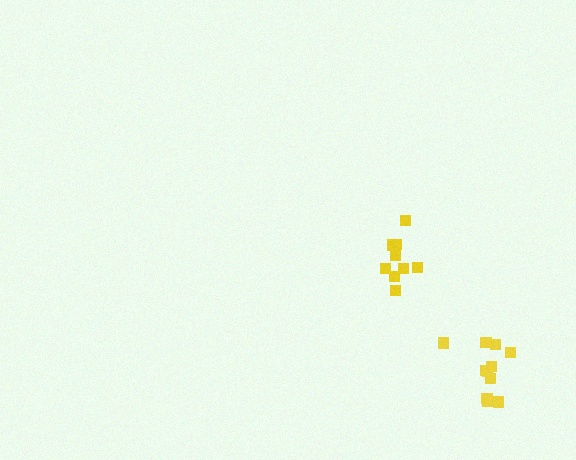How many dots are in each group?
Group 1: 9 dots, Group 2: 11 dots (20 total).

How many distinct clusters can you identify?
There are 2 distinct clusters.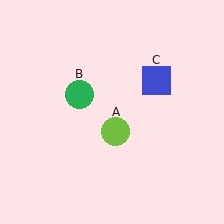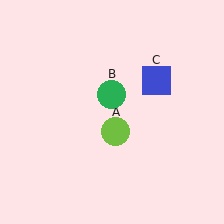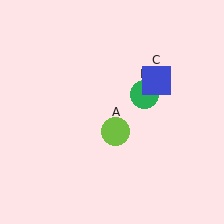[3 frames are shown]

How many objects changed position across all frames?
1 object changed position: green circle (object B).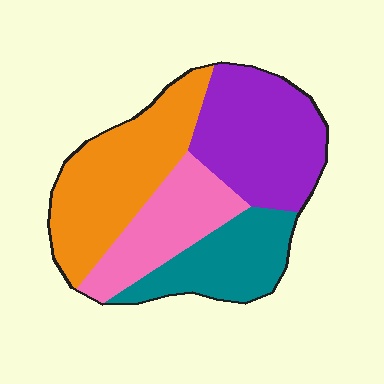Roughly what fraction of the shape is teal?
Teal takes up about one fifth (1/5) of the shape.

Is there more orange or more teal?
Orange.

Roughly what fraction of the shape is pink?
Pink covers around 20% of the shape.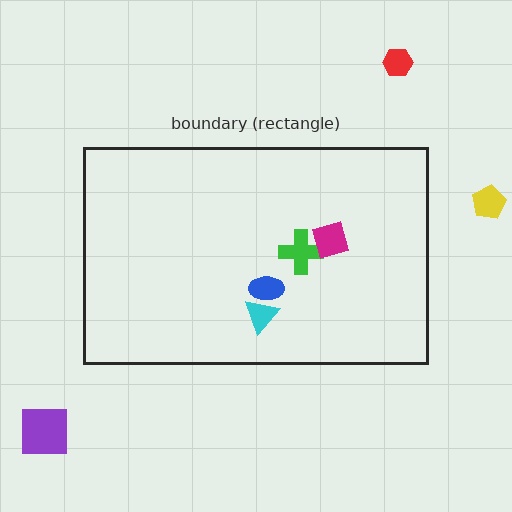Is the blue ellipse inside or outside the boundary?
Inside.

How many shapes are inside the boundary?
4 inside, 3 outside.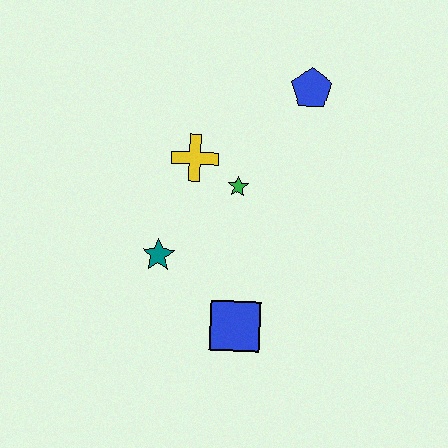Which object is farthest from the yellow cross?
The blue square is farthest from the yellow cross.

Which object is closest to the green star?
The yellow cross is closest to the green star.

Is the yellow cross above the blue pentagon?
No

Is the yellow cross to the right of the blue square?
No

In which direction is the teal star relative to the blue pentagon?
The teal star is below the blue pentagon.